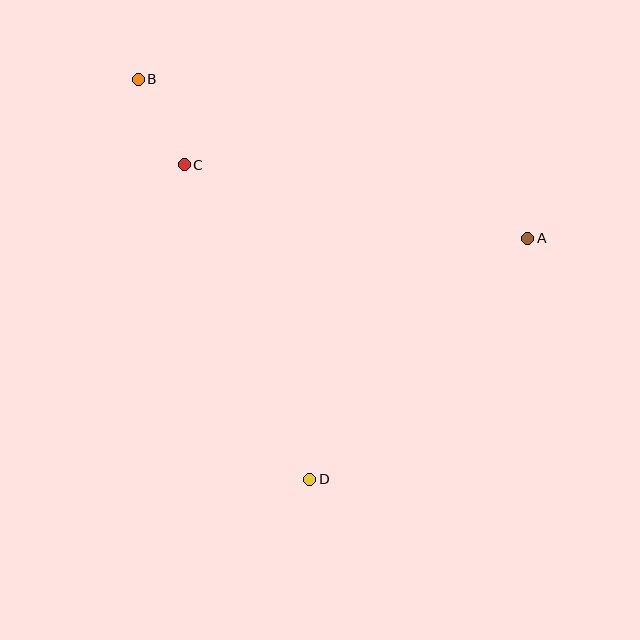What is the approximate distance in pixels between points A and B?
The distance between A and B is approximately 421 pixels.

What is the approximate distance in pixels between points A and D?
The distance between A and D is approximately 325 pixels.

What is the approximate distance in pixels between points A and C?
The distance between A and C is approximately 351 pixels.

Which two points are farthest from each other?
Points B and D are farthest from each other.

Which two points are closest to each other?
Points B and C are closest to each other.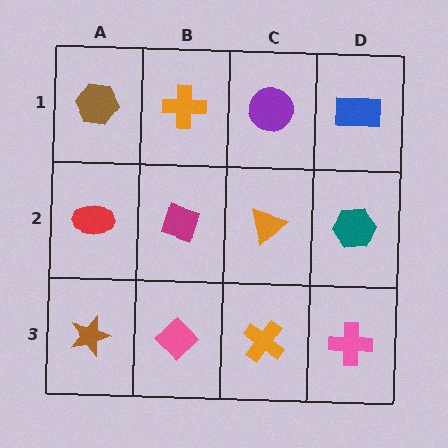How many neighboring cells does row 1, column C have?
3.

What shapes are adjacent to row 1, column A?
A red ellipse (row 2, column A), an orange cross (row 1, column B).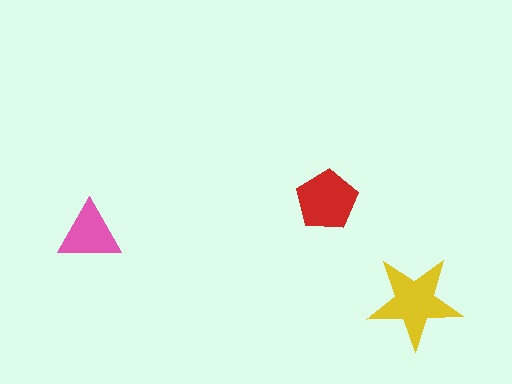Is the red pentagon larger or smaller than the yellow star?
Smaller.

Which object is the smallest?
The pink triangle.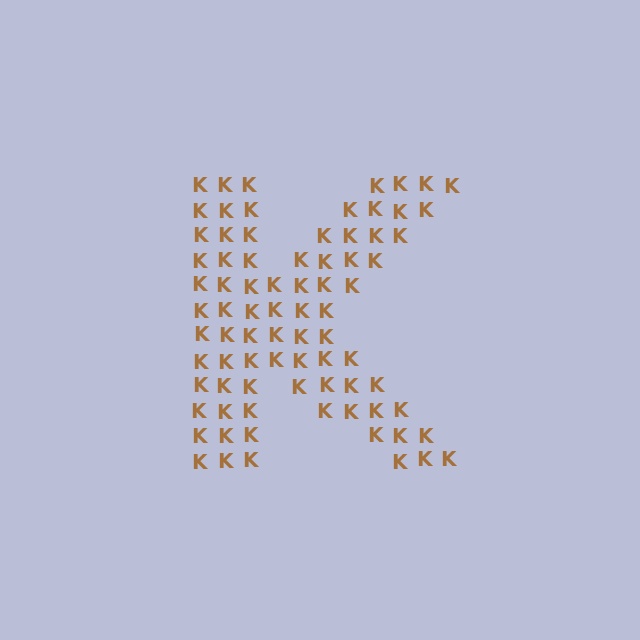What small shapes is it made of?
It is made of small letter K's.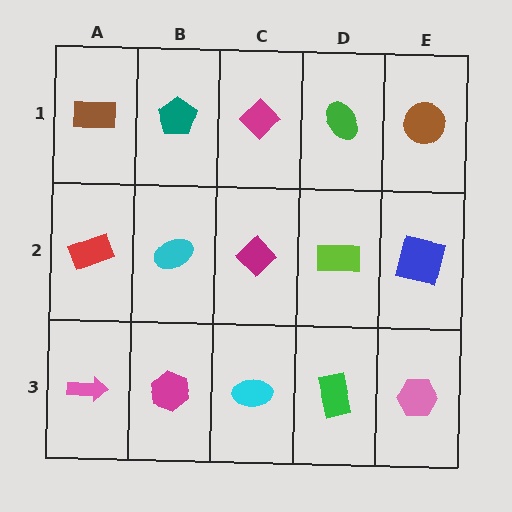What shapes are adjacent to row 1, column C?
A magenta diamond (row 2, column C), a teal pentagon (row 1, column B), a green ellipse (row 1, column D).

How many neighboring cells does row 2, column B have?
4.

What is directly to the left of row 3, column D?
A cyan ellipse.